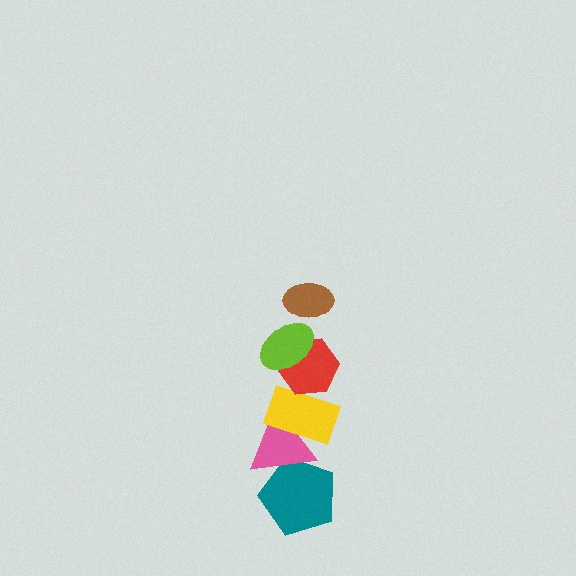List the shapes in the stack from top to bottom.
From top to bottom: the brown ellipse, the lime ellipse, the red hexagon, the yellow rectangle, the pink triangle, the teal pentagon.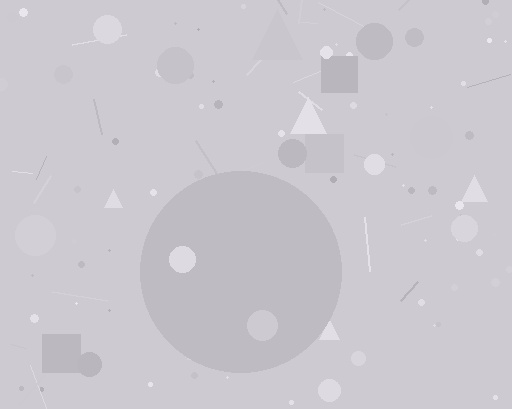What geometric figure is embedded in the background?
A circle is embedded in the background.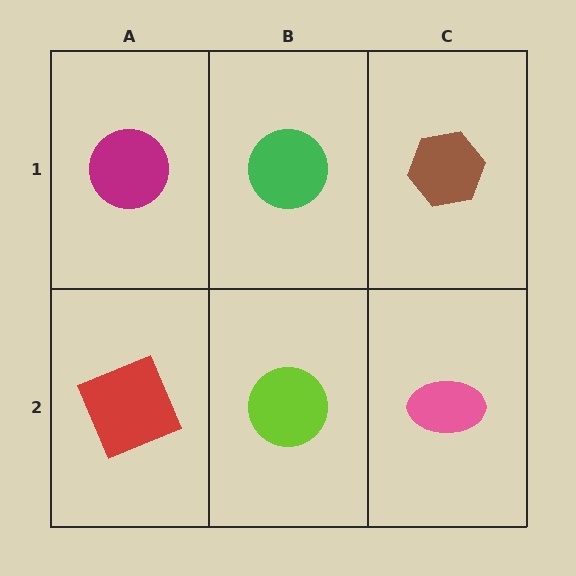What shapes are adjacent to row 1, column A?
A red square (row 2, column A), a green circle (row 1, column B).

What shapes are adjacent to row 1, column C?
A pink ellipse (row 2, column C), a green circle (row 1, column B).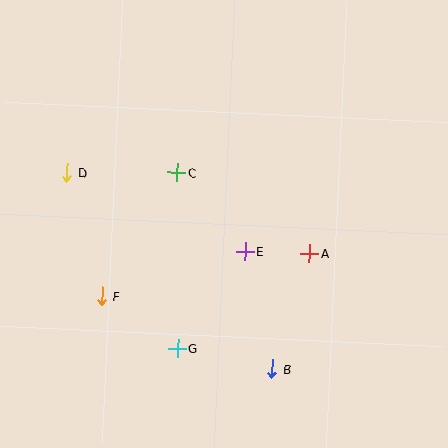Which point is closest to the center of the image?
Point E at (245, 251) is closest to the center.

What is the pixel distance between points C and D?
The distance between C and D is 110 pixels.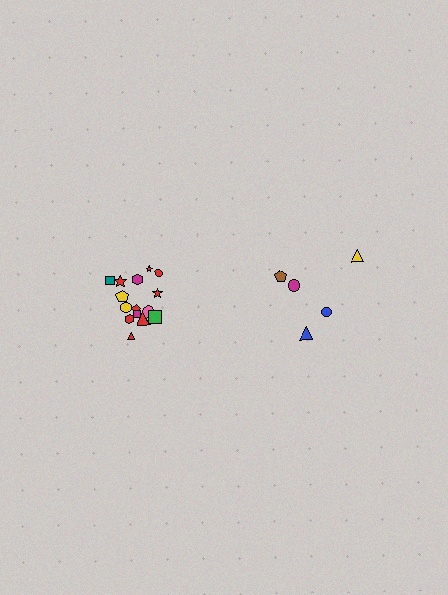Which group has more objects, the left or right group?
The left group.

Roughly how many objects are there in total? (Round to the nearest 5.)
Roughly 20 objects in total.